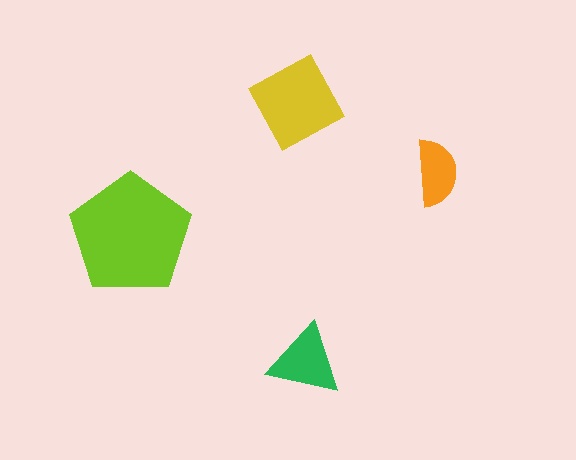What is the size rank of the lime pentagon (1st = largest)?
1st.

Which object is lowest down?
The green triangle is bottommost.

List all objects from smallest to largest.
The orange semicircle, the green triangle, the yellow square, the lime pentagon.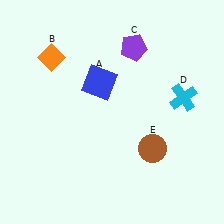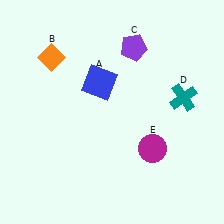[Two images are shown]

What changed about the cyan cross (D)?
In Image 1, D is cyan. In Image 2, it changed to teal.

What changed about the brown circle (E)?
In Image 1, E is brown. In Image 2, it changed to magenta.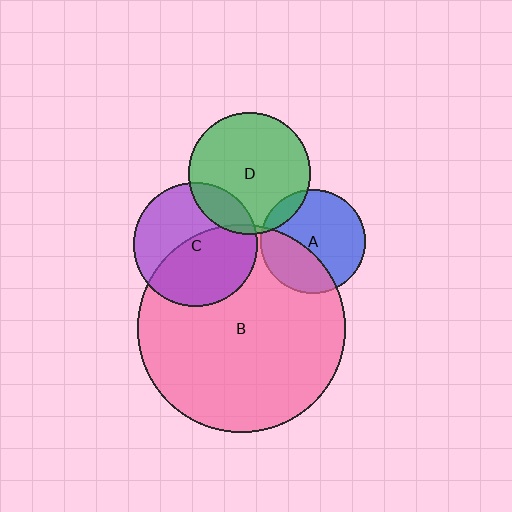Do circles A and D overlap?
Yes.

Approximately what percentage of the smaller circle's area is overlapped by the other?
Approximately 10%.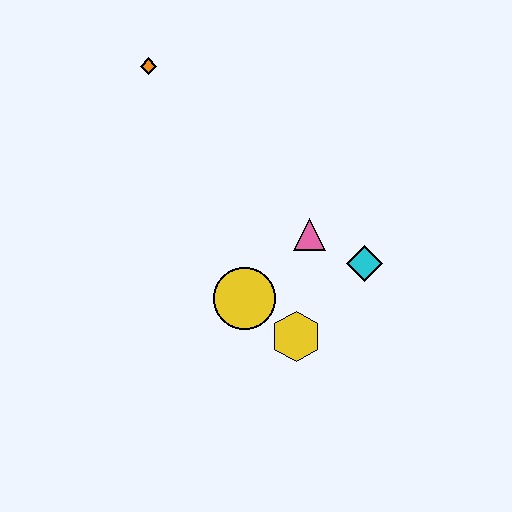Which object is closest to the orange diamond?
The pink triangle is closest to the orange diamond.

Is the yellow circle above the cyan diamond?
No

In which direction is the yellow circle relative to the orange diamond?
The yellow circle is below the orange diamond.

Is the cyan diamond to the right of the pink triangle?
Yes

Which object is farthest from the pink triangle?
The orange diamond is farthest from the pink triangle.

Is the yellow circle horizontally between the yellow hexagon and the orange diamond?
Yes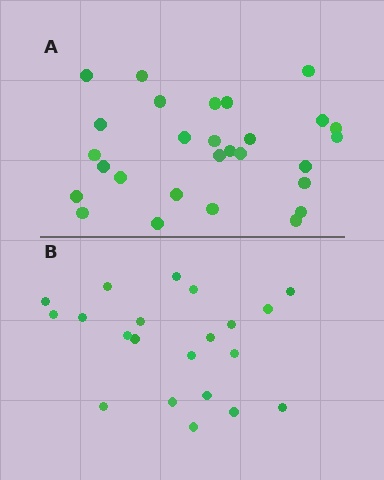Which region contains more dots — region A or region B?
Region A (the top region) has more dots.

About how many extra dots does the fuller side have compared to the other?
Region A has roughly 8 or so more dots than region B.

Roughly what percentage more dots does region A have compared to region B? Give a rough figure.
About 35% more.